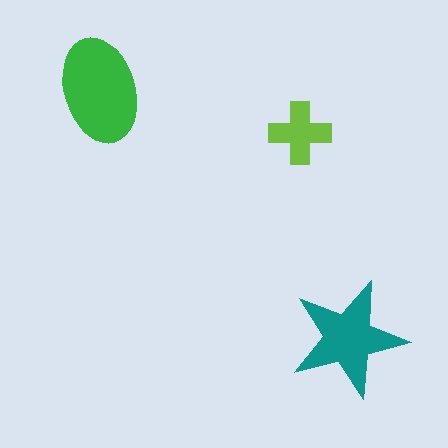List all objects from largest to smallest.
The green ellipse, the teal star, the lime cross.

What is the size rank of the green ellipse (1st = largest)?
1st.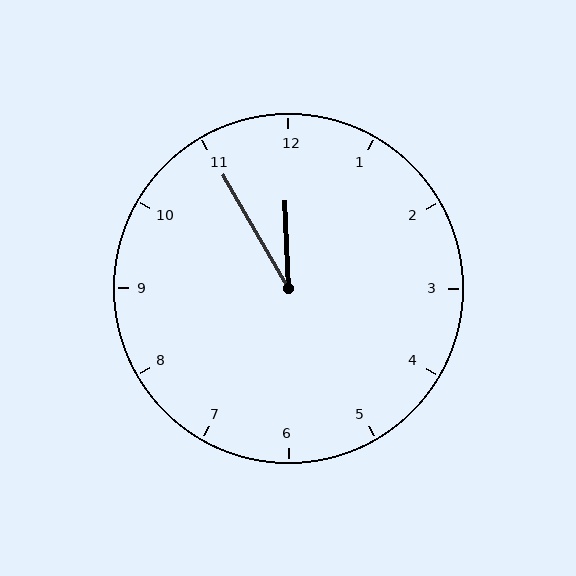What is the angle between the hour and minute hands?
Approximately 28 degrees.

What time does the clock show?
11:55.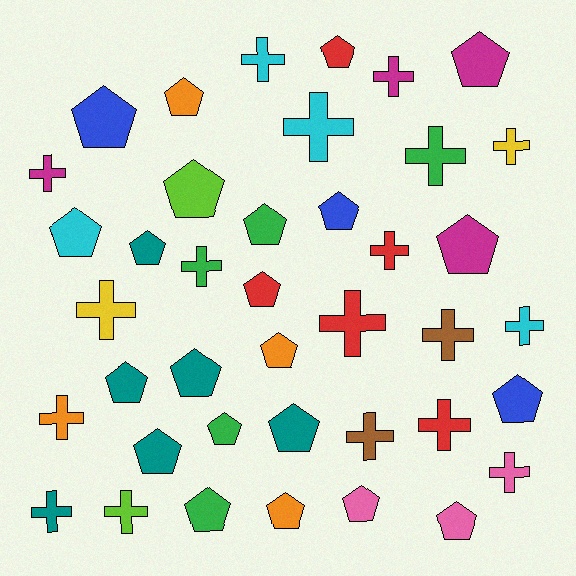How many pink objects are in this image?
There are 3 pink objects.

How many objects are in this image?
There are 40 objects.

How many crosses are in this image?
There are 18 crosses.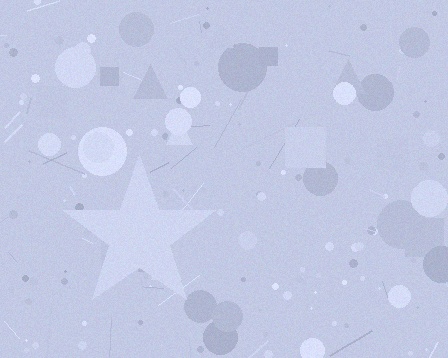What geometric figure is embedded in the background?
A star is embedded in the background.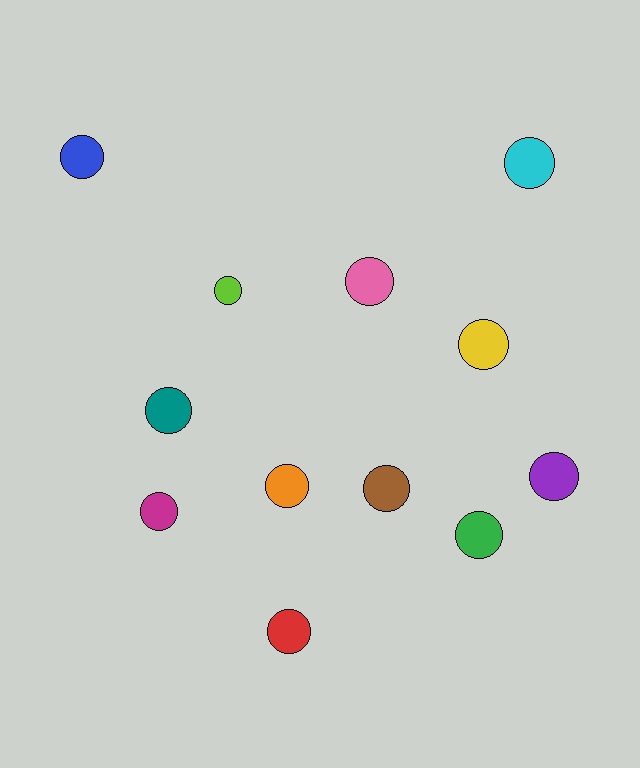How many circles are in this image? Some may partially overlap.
There are 12 circles.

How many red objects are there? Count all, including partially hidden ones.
There is 1 red object.